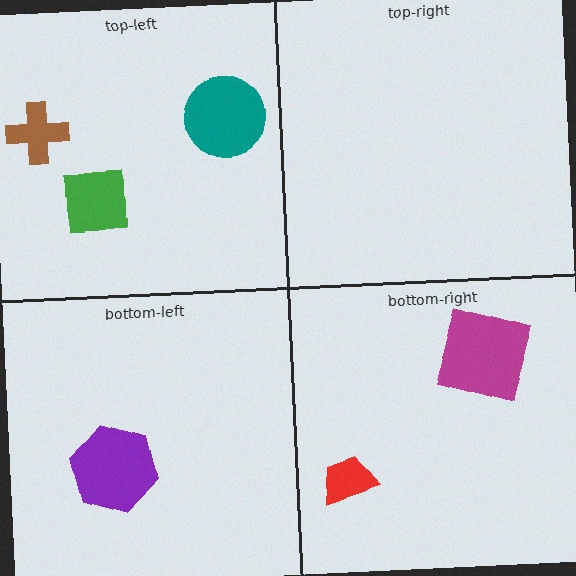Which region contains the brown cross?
The top-left region.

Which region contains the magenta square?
The bottom-right region.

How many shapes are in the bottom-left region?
1.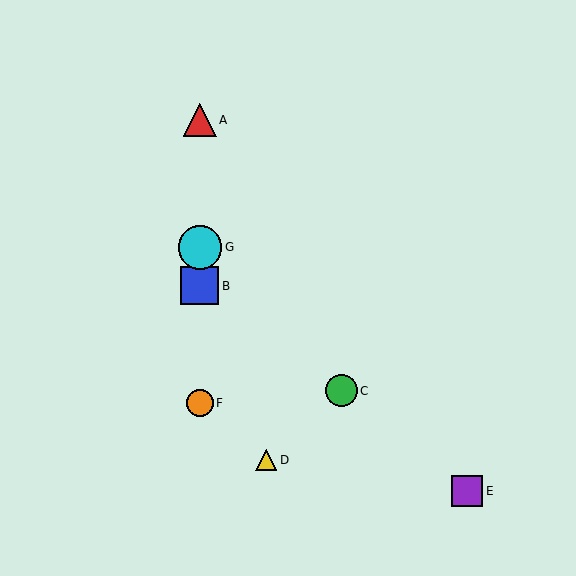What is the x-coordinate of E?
Object E is at x≈467.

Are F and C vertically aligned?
No, F is at x≈200 and C is at x≈341.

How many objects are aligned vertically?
4 objects (A, B, F, G) are aligned vertically.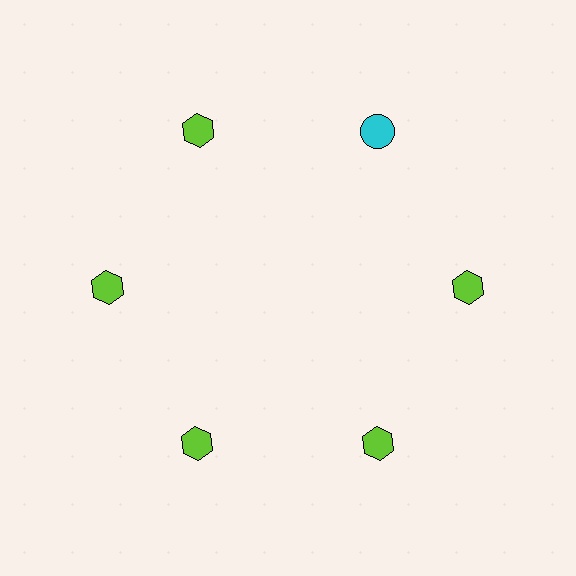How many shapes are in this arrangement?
There are 6 shapes arranged in a ring pattern.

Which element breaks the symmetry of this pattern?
The cyan circle at roughly the 1 o'clock position breaks the symmetry. All other shapes are lime hexagons.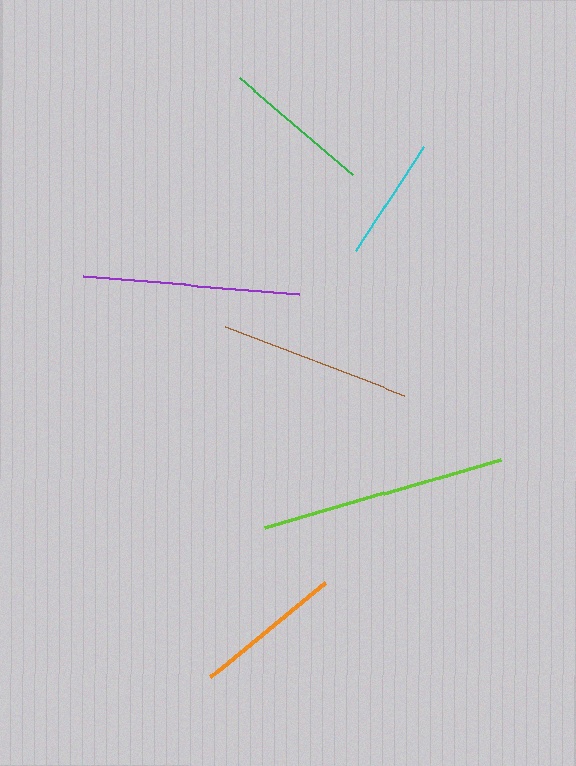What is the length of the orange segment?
The orange segment is approximately 148 pixels long.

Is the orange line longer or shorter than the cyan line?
The orange line is longer than the cyan line.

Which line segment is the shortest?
The cyan line is the shortest at approximately 125 pixels.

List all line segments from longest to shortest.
From longest to shortest: lime, purple, brown, green, orange, cyan.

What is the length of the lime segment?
The lime segment is approximately 246 pixels long.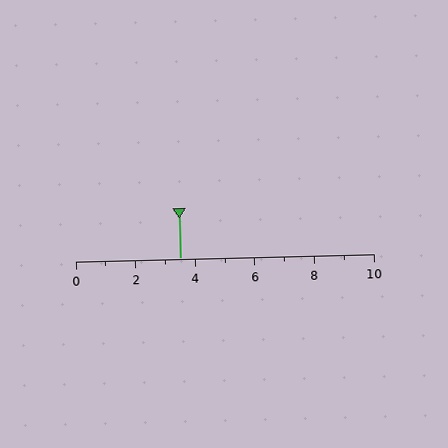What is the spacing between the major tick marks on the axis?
The major ticks are spaced 2 apart.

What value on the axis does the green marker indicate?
The marker indicates approximately 3.5.